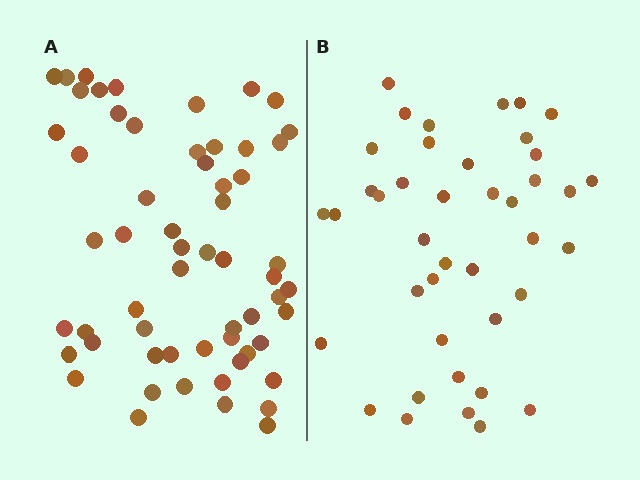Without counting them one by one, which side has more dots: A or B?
Region A (the left region) has more dots.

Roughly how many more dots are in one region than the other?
Region A has approximately 20 more dots than region B.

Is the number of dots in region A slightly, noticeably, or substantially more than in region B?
Region A has noticeably more, but not dramatically so. The ratio is roughly 1.4 to 1.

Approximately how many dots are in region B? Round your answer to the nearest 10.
About 40 dots. (The exact count is 41, which rounds to 40.)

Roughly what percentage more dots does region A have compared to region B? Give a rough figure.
About 45% more.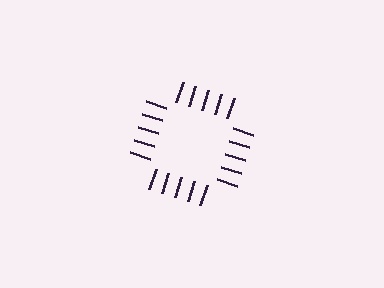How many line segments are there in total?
20 — 5 along each of the 4 edges.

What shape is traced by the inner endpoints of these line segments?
An illusory square — the line segments terminate on its edges but no continuous stroke is drawn.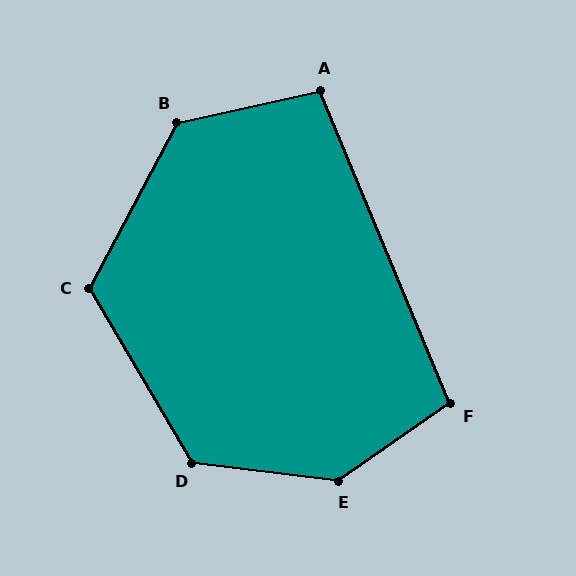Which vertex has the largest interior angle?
E, at approximately 138 degrees.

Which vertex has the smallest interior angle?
A, at approximately 100 degrees.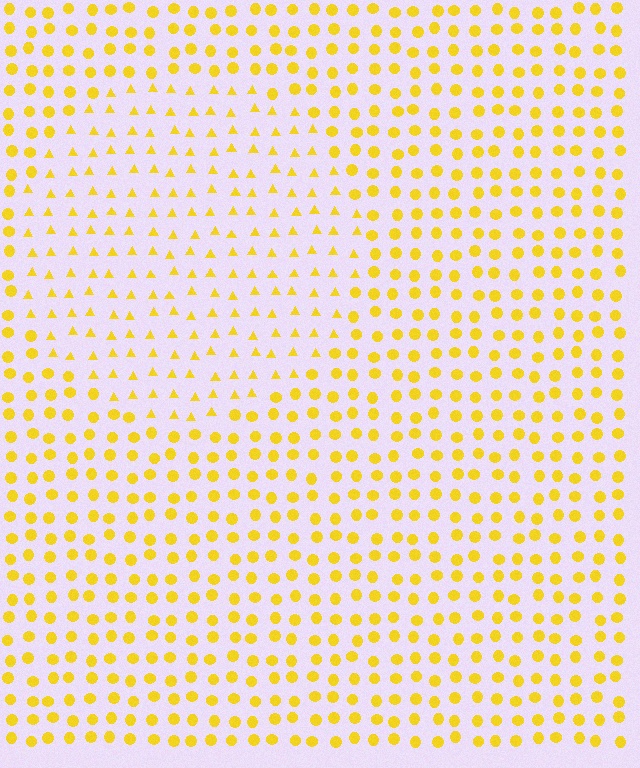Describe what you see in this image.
The image is filled with small yellow elements arranged in a uniform grid. A circle-shaped region contains triangles, while the surrounding area contains circles. The boundary is defined purely by the change in element shape.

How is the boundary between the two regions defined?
The boundary is defined by a change in element shape: triangles inside vs. circles outside. All elements share the same color and spacing.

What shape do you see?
I see a circle.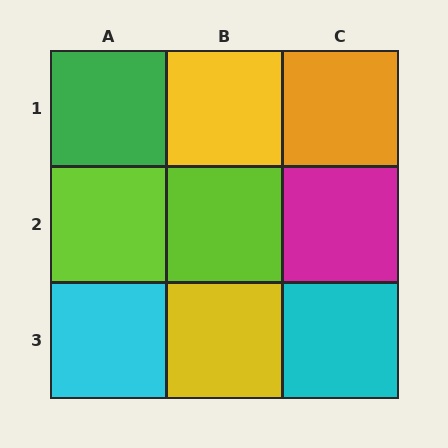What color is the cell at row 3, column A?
Cyan.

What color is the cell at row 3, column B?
Yellow.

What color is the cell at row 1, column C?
Orange.